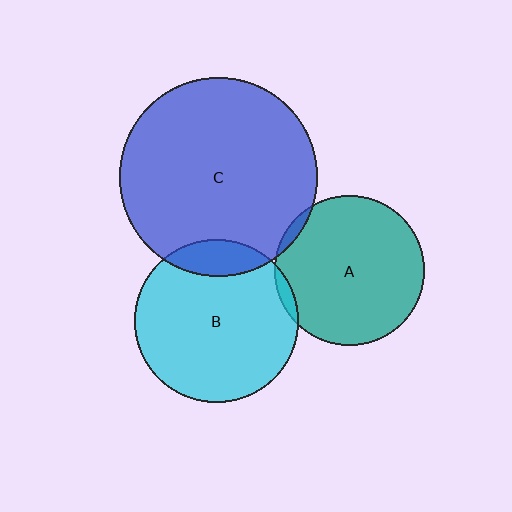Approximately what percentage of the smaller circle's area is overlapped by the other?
Approximately 15%.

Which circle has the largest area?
Circle C (blue).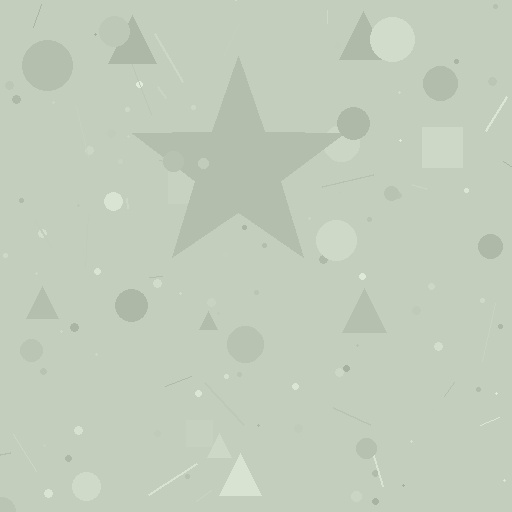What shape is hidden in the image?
A star is hidden in the image.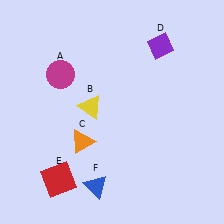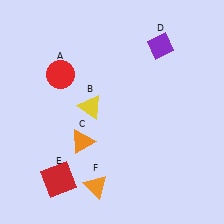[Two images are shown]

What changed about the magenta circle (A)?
In Image 1, A is magenta. In Image 2, it changed to red.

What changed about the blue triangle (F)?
In Image 1, F is blue. In Image 2, it changed to orange.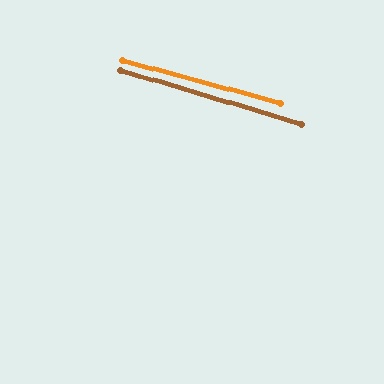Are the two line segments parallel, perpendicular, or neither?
Parallel — their directions differ by only 1.1°.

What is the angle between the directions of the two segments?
Approximately 1 degree.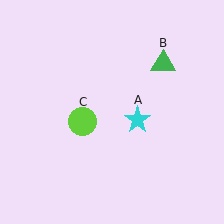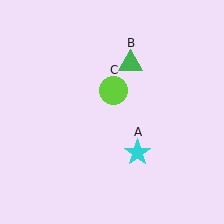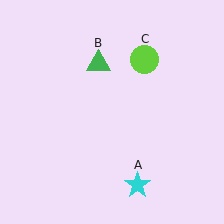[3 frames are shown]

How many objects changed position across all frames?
3 objects changed position: cyan star (object A), green triangle (object B), lime circle (object C).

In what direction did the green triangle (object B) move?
The green triangle (object B) moved left.